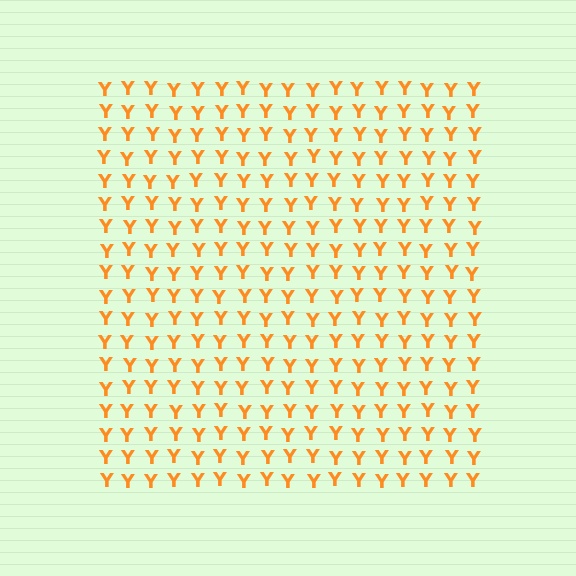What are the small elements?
The small elements are letter Y's.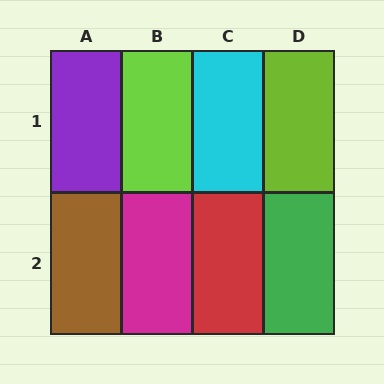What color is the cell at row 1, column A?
Purple.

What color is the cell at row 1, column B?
Lime.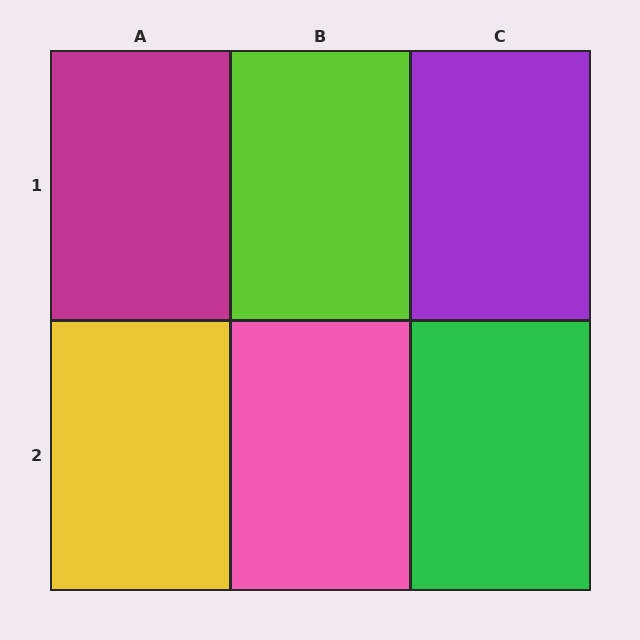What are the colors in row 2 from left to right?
Yellow, pink, green.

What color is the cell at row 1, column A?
Magenta.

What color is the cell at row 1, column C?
Purple.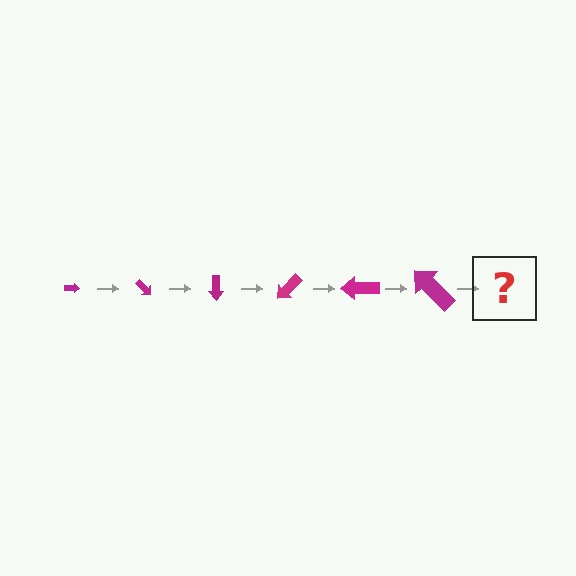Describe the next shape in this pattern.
It should be an arrow, larger than the previous one and rotated 270 degrees from the start.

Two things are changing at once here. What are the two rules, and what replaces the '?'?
The two rules are that the arrow grows larger each step and it rotates 45 degrees each step. The '?' should be an arrow, larger than the previous one and rotated 270 degrees from the start.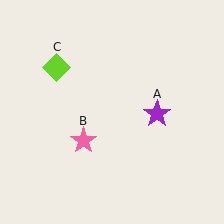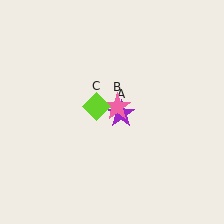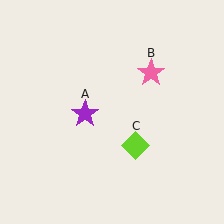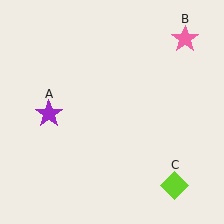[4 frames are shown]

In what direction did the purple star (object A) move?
The purple star (object A) moved left.